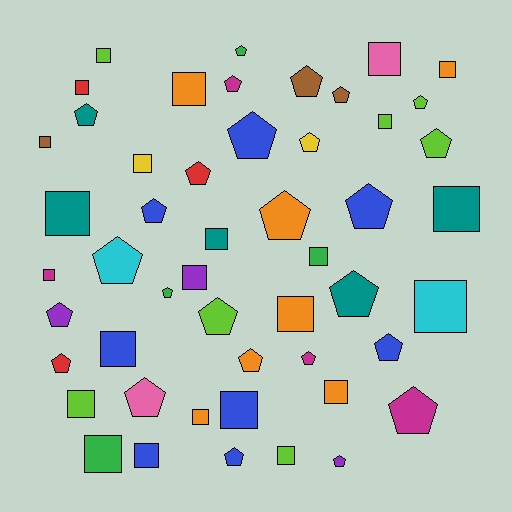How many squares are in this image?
There are 24 squares.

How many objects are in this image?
There are 50 objects.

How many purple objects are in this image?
There are 3 purple objects.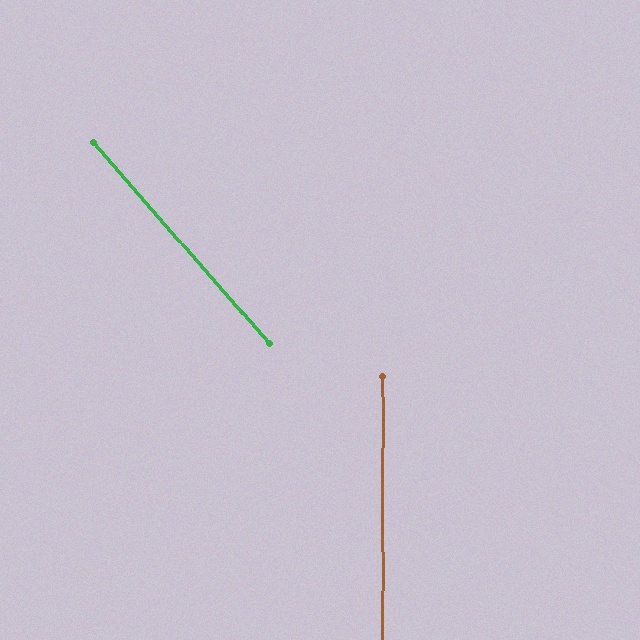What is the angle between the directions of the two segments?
Approximately 41 degrees.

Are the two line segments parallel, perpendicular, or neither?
Neither parallel nor perpendicular — they differ by about 41°.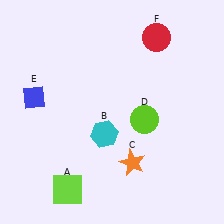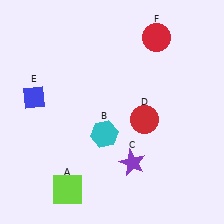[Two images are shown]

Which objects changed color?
C changed from orange to purple. D changed from lime to red.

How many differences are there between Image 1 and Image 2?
There are 2 differences between the two images.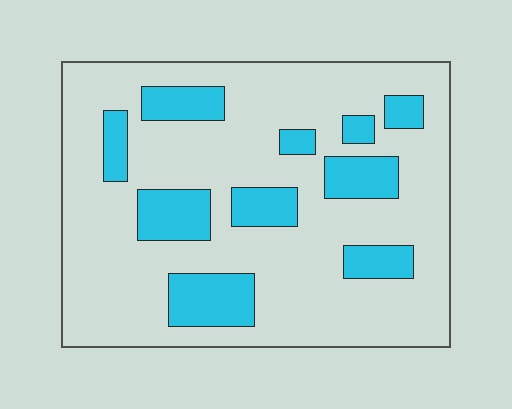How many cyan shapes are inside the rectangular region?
10.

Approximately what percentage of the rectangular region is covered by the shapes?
Approximately 20%.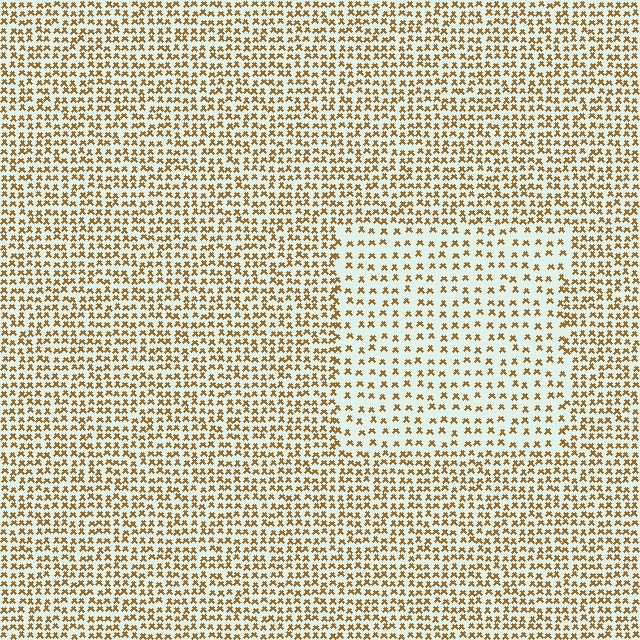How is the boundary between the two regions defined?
The boundary is defined by a change in element density (approximately 1.9x ratio). All elements are the same color, size, and shape.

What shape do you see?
I see a rectangle.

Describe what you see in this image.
The image contains small brown elements arranged at two different densities. A rectangle-shaped region is visible where the elements are less densely packed than the surrounding area.